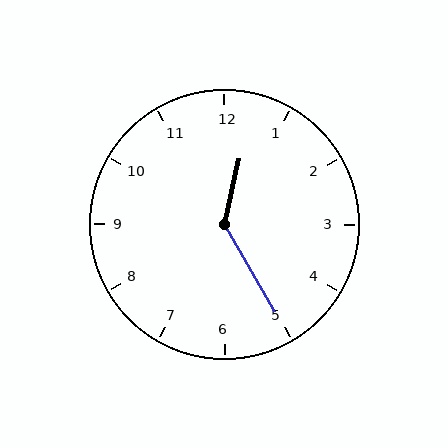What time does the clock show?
12:25.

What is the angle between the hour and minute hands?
Approximately 138 degrees.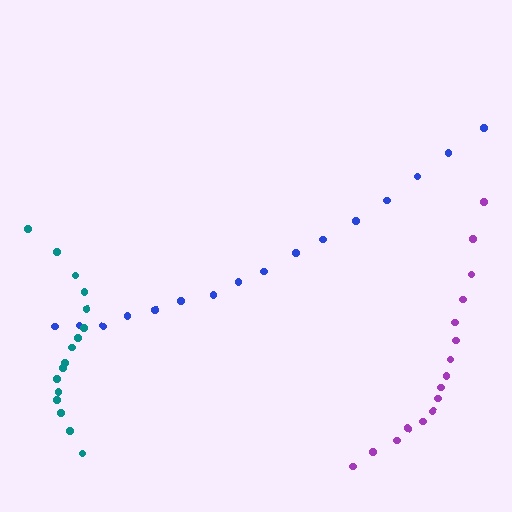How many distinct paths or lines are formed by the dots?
There are 3 distinct paths.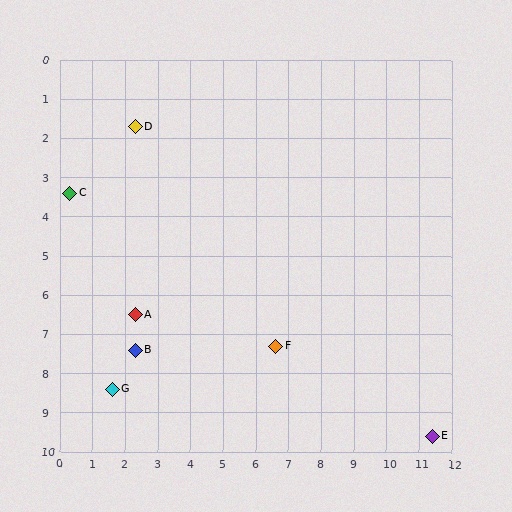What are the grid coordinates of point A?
Point A is at approximately (2.3, 6.5).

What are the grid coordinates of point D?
Point D is at approximately (2.3, 1.7).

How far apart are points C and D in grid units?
Points C and D are about 2.6 grid units apart.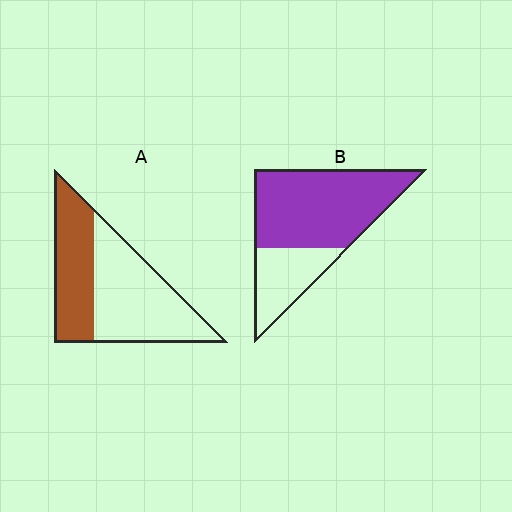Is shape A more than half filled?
No.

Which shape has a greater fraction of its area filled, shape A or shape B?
Shape B.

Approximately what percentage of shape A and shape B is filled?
A is approximately 40% and B is approximately 70%.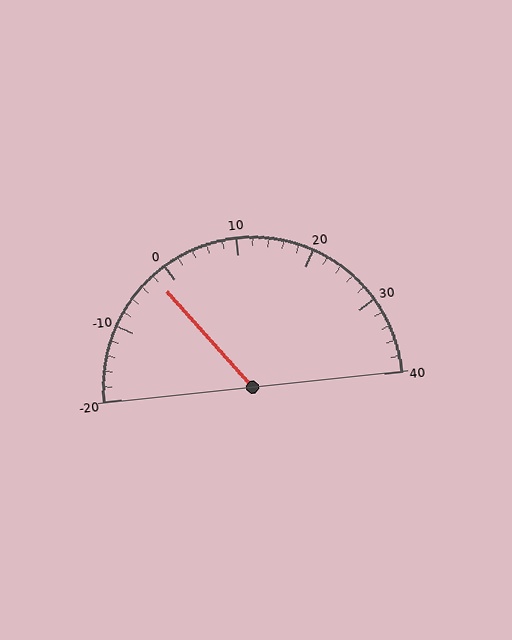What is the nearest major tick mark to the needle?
The nearest major tick mark is 0.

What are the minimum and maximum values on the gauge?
The gauge ranges from -20 to 40.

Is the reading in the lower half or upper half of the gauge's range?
The reading is in the lower half of the range (-20 to 40).